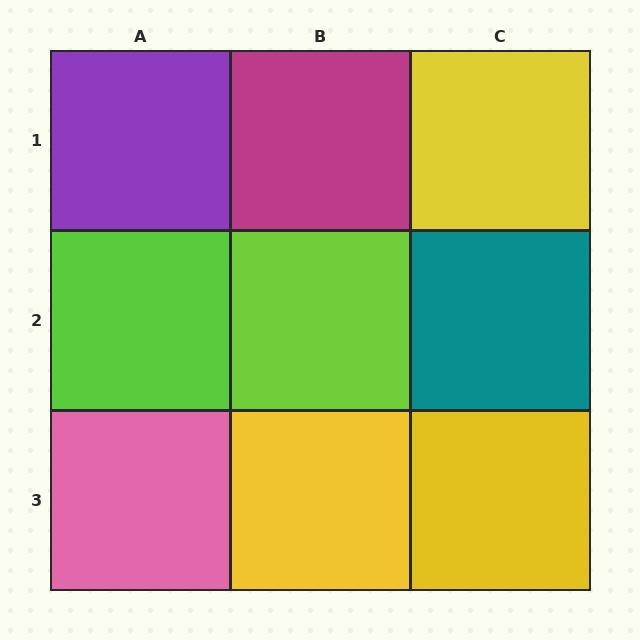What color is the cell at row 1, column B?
Magenta.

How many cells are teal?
1 cell is teal.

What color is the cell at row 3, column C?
Yellow.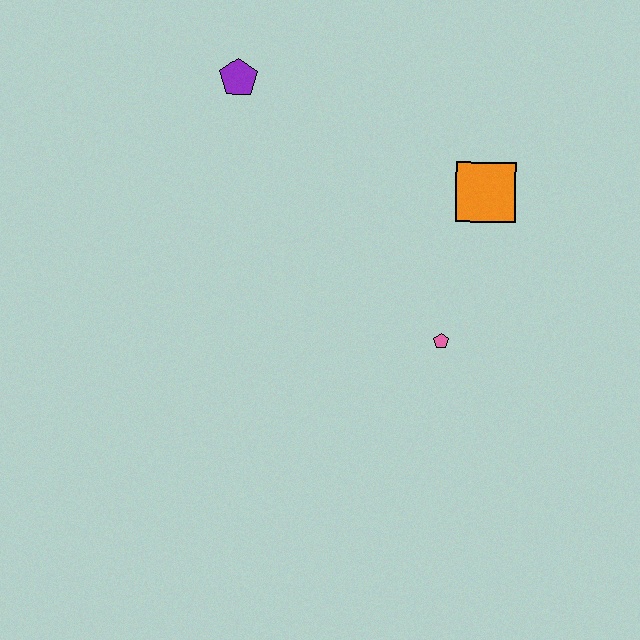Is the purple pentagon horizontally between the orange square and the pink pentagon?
No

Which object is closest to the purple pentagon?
The orange square is closest to the purple pentagon.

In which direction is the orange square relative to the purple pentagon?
The orange square is to the right of the purple pentagon.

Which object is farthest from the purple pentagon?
The pink pentagon is farthest from the purple pentagon.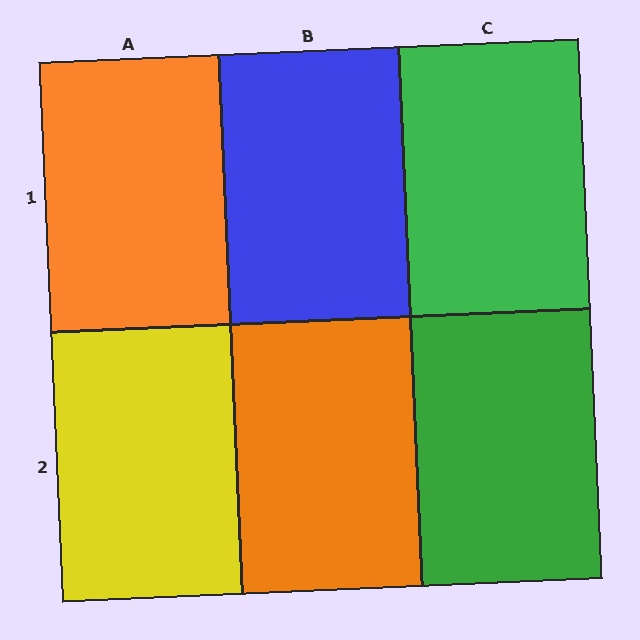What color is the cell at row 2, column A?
Yellow.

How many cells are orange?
2 cells are orange.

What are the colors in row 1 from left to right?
Orange, blue, green.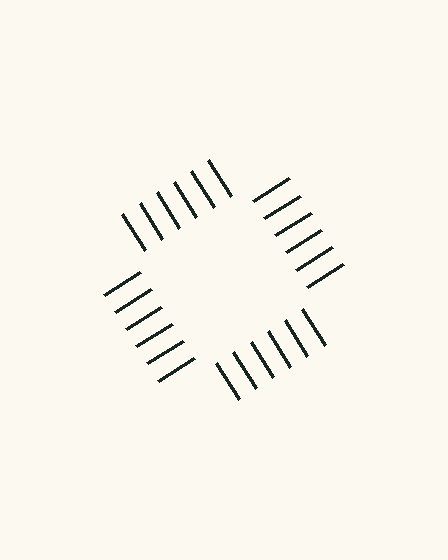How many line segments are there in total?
24 — 6 along each of the 4 edges.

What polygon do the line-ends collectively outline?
An illusory square — the line segments terminate on its edges but no continuous stroke is drawn.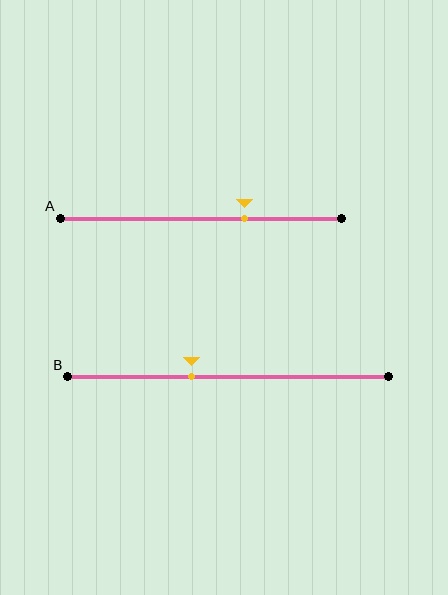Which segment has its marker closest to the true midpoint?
Segment B has its marker closest to the true midpoint.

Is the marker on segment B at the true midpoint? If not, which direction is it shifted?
No, the marker on segment B is shifted to the left by about 11% of the segment length.